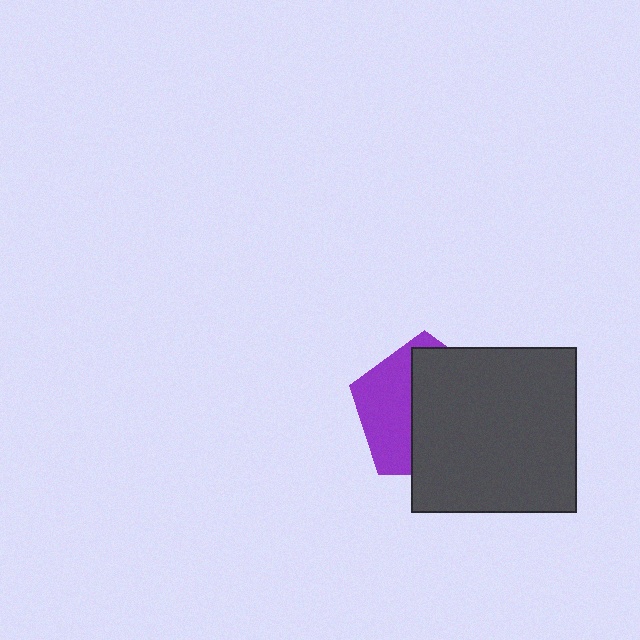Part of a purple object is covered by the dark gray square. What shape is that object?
It is a pentagon.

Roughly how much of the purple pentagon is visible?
A small part of it is visible (roughly 40%).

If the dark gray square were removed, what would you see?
You would see the complete purple pentagon.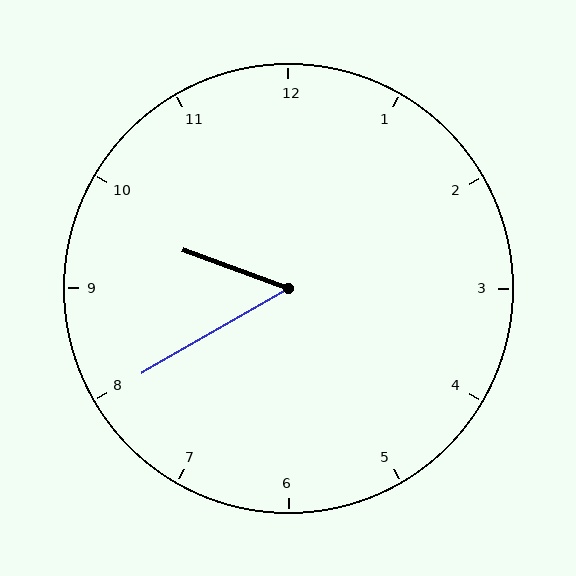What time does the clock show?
9:40.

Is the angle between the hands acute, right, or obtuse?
It is acute.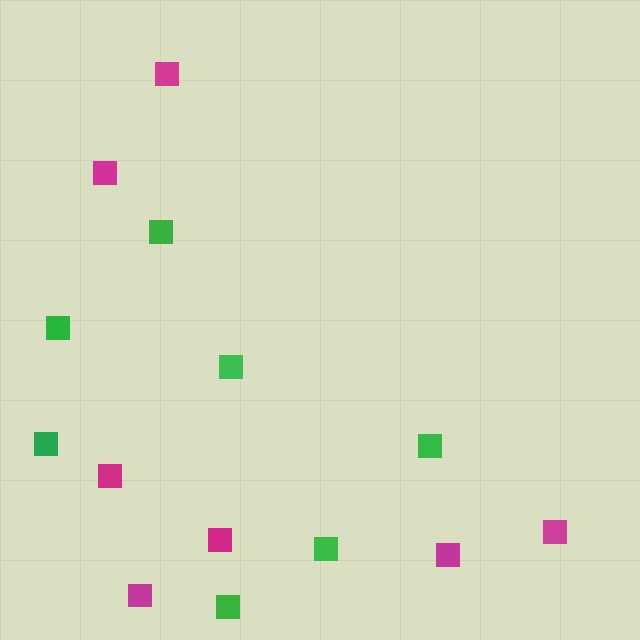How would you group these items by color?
There are 2 groups: one group of magenta squares (7) and one group of green squares (7).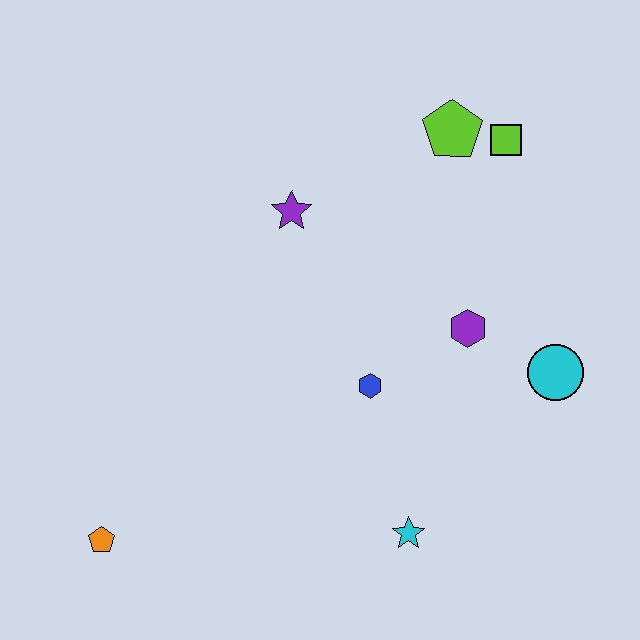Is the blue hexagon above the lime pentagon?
No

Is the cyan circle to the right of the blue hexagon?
Yes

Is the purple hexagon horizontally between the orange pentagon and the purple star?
No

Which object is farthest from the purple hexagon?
The orange pentagon is farthest from the purple hexagon.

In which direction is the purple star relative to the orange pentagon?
The purple star is above the orange pentagon.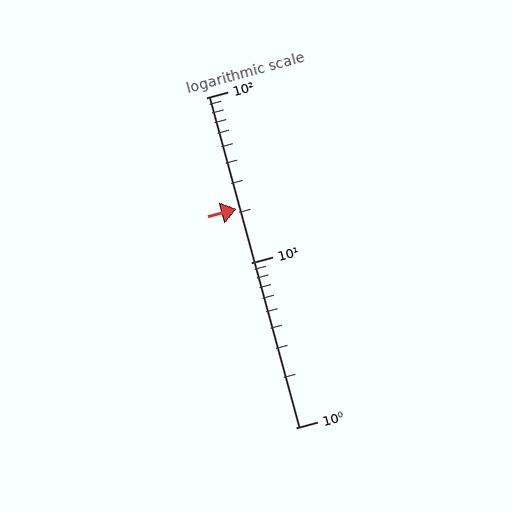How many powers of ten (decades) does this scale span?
The scale spans 2 decades, from 1 to 100.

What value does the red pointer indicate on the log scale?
The pointer indicates approximately 21.